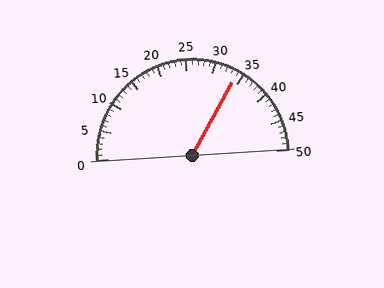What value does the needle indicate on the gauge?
The needle indicates approximately 34.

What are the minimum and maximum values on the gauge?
The gauge ranges from 0 to 50.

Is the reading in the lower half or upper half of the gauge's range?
The reading is in the upper half of the range (0 to 50).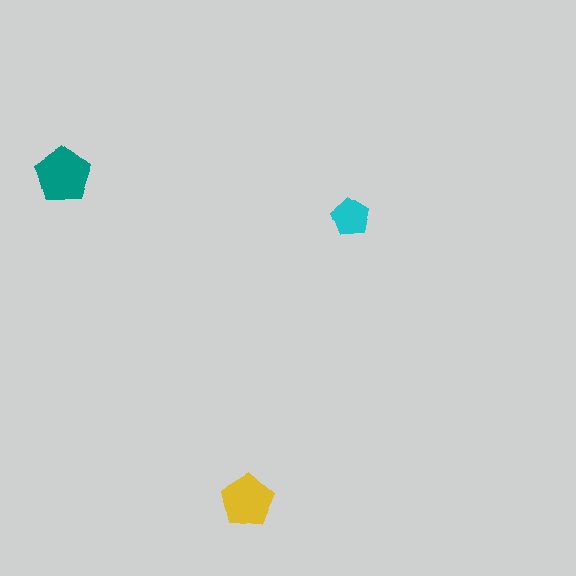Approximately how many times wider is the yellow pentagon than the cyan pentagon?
About 1.5 times wider.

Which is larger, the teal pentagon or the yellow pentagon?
The teal one.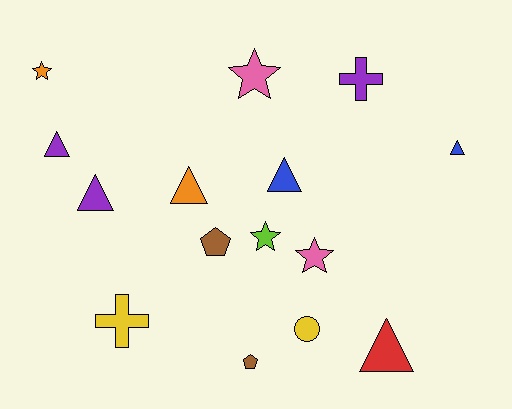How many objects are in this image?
There are 15 objects.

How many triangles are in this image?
There are 6 triangles.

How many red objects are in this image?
There is 1 red object.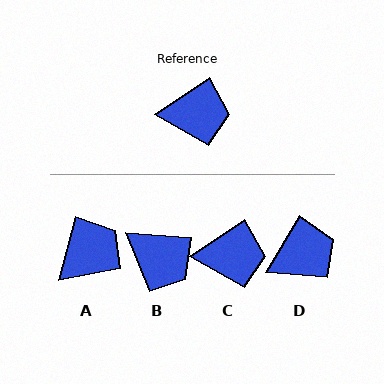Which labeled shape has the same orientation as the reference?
C.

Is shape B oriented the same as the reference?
No, it is off by about 38 degrees.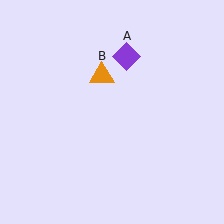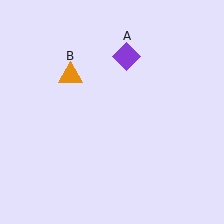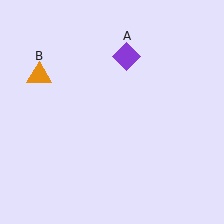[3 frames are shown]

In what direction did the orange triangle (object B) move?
The orange triangle (object B) moved left.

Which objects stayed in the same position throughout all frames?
Purple diamond (object A) remained stationary.